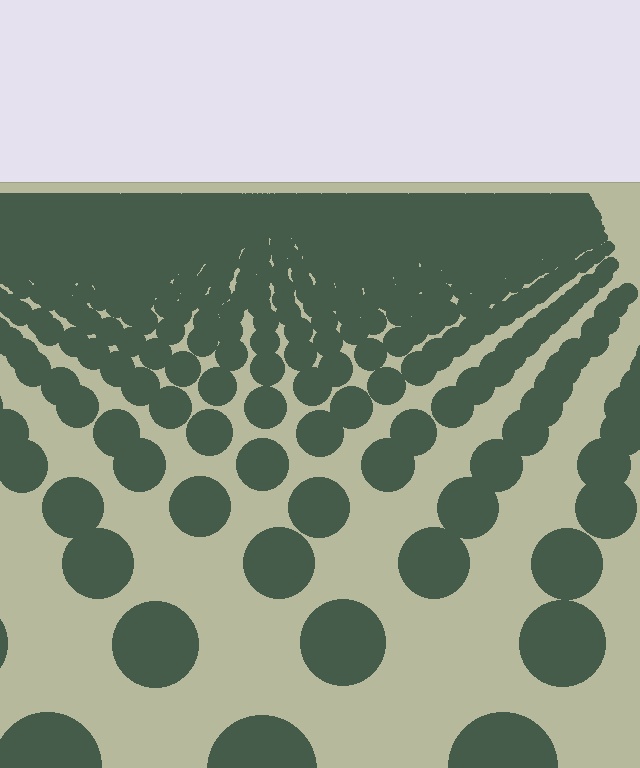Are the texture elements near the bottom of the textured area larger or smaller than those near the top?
Larger. Near the bottom, elements are closer to the viewer and appear at a bigger on-screen size.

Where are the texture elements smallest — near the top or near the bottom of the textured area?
Near the top.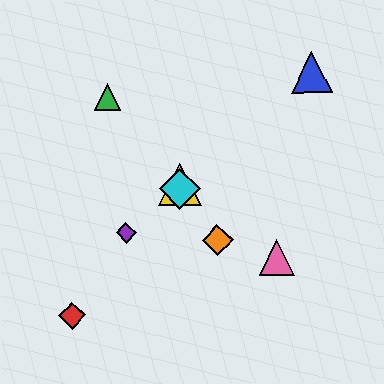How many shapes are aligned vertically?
2 shapes (the yellow triangle, the cyan diamond) are aligned vertically.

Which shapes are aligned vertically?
The yellow triangle, the cyan diamond are aligned vertically.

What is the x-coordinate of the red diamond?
The red diamond is at x≈72.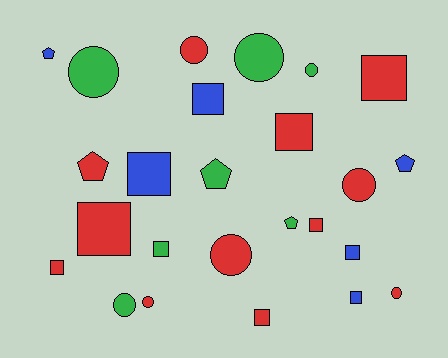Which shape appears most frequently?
Square, with 11 objects.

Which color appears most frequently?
Red, with 12 objects.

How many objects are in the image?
There are 25 objects.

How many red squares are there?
There are 6 red squares.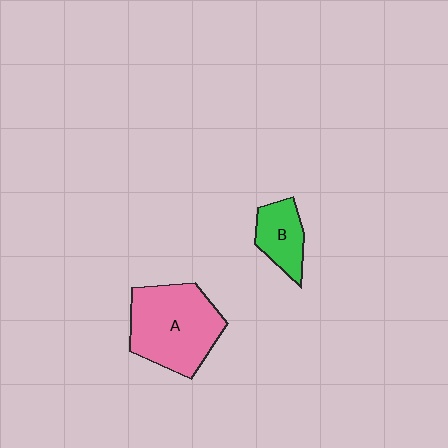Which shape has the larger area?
Shape A (pink).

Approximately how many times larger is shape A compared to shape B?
Approximately 2.3 times.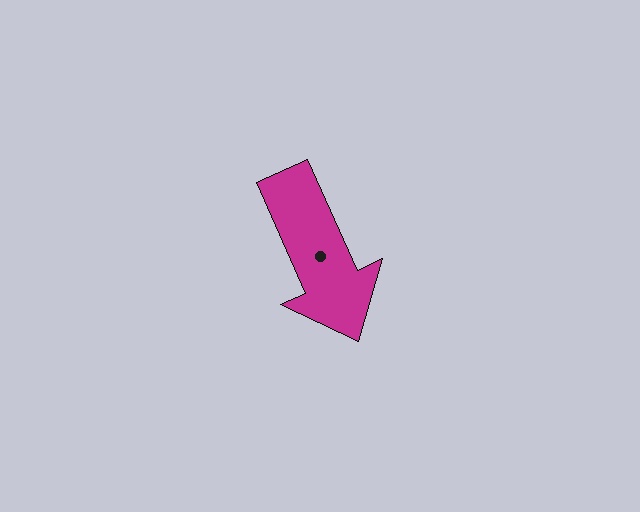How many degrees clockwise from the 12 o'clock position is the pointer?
Approximately 156 degrees.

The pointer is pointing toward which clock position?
Roughly 5 o'clock.